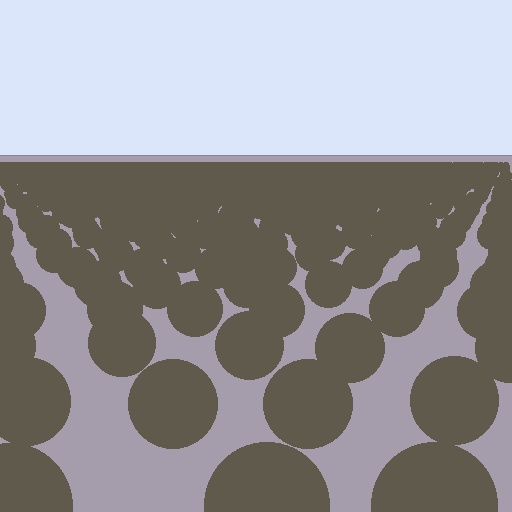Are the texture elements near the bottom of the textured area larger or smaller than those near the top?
Larger. Near the bottom, elements are closer to the viewer and appear at a bigger on-screen size.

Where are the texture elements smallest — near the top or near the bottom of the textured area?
Near the top.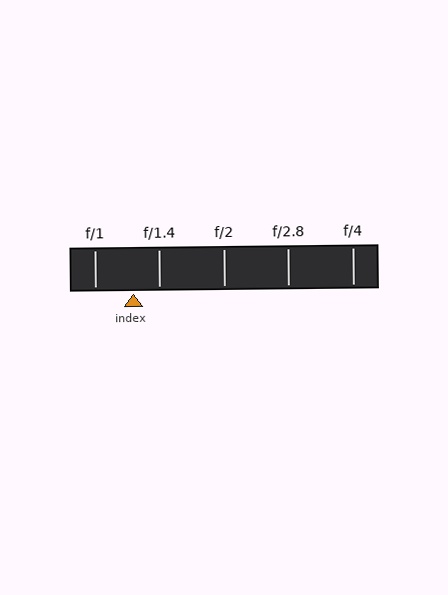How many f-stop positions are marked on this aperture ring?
There are 5 f-stop positions marked.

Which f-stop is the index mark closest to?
The index mark is closest to f/1.4.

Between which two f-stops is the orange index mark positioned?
The index mark is between f/1 and f/1.4.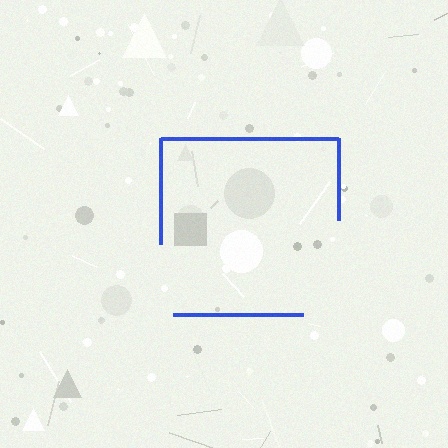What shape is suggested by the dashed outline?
The dashed outline suggests a square.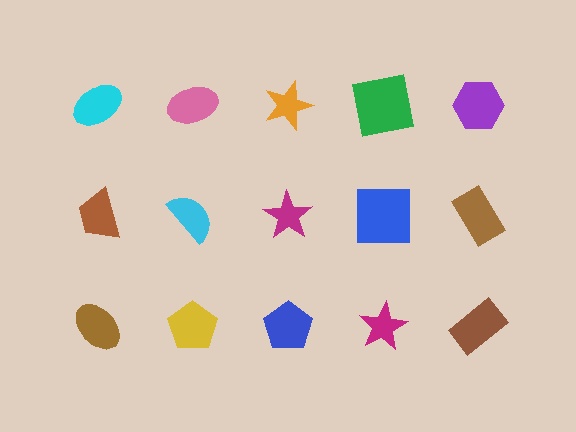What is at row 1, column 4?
A green square.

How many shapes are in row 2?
5 shapes.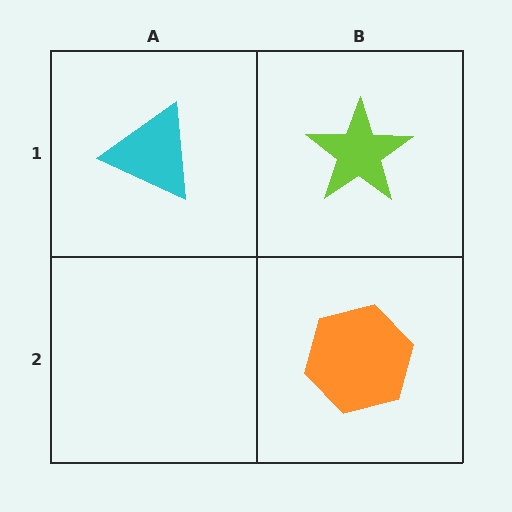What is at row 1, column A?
A cyan triangle.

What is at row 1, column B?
A lime star.